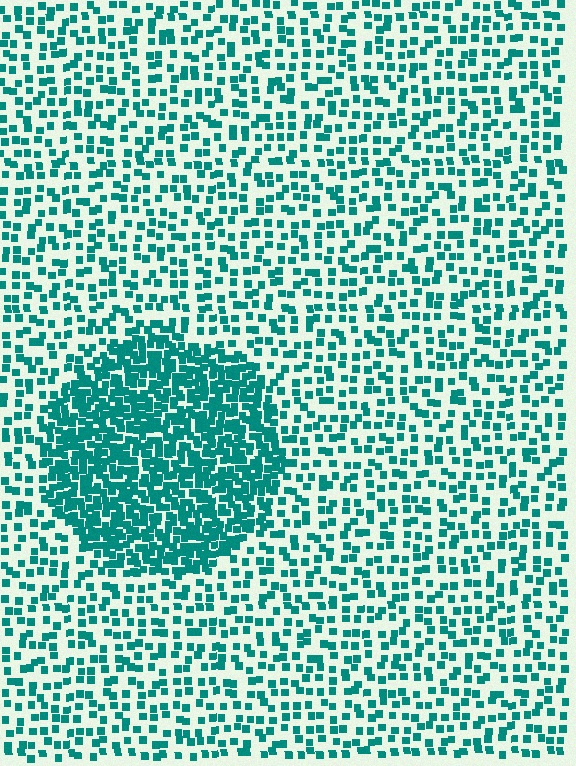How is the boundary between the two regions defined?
The boundary is defined by a change in element density (approximately 2.4x ratio). All elements are the same color, size, and shape.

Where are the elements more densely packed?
The elements are more densely packed inside the circle boundary.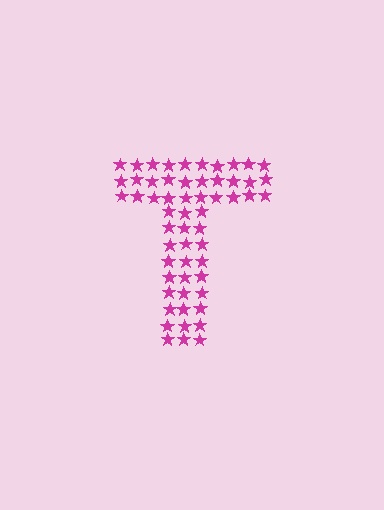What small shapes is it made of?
It is made of small stars.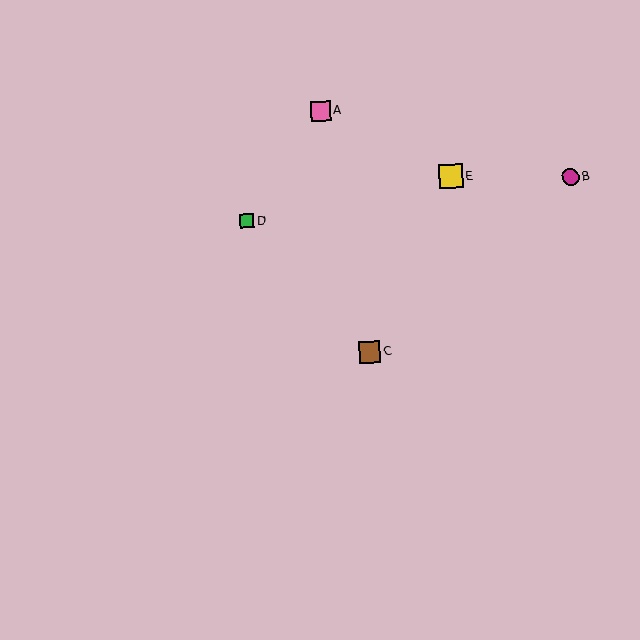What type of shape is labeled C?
Shape C is a brown square.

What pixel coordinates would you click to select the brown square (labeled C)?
Click at (370, 352) to select the brown square C.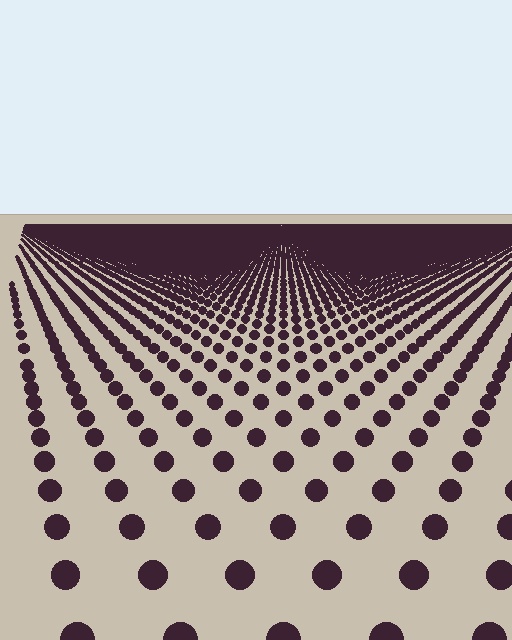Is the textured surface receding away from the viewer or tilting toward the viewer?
The surface is receding away from the viewer. Texture elements get smaller and denser toward the top.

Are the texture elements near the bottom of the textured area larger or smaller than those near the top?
Larger. Near the bottom, elements are closer to the viewer and appear at a bigger on-screen size.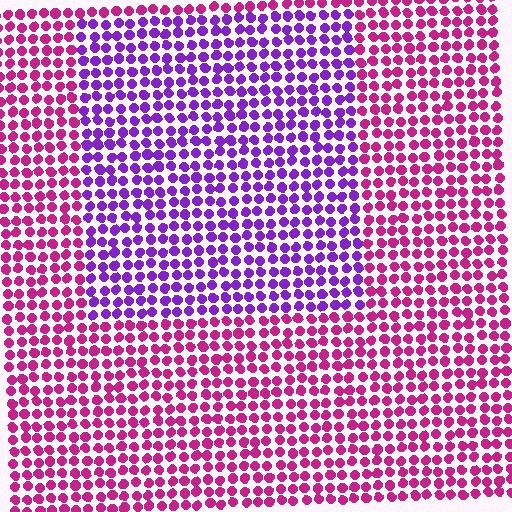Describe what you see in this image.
The image is filled with small magenta elements in a uniform arrangement. A rectangle-shaped region is visible where the elements are tinted to a slightly different hue, forming a subtle color boundary.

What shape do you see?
I see a rectangle.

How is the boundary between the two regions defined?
The boundary is defined purely by a slight shift in hue (about 46 degrees). Spacing, size, and orientation are identical on both sides.